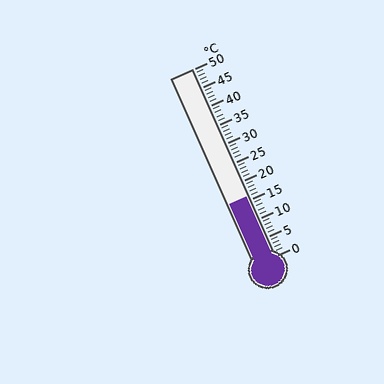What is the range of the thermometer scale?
The thermometer scale ranges from 0°C to 50°C.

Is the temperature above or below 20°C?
The temperature is below 20°C.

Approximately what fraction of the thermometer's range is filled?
The thermometer is filled to approximately 30% of its range.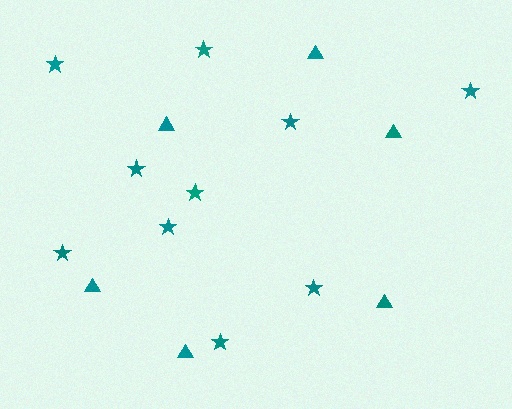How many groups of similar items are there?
There are 2 groups: one group of stars (10) and one group of triangles (6).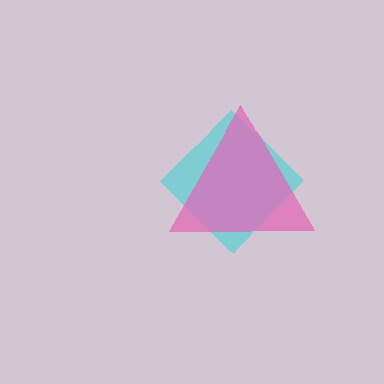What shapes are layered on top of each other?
The layered shapes are: a cyan diamond, a pink triangle.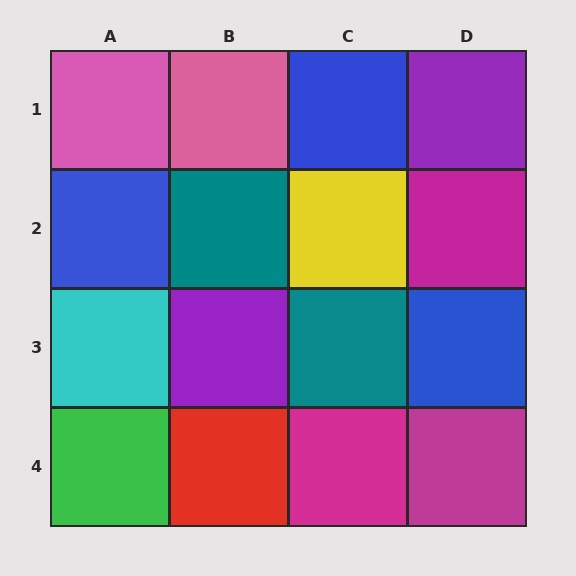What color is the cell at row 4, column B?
Red.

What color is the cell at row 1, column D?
Purple.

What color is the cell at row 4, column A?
Green.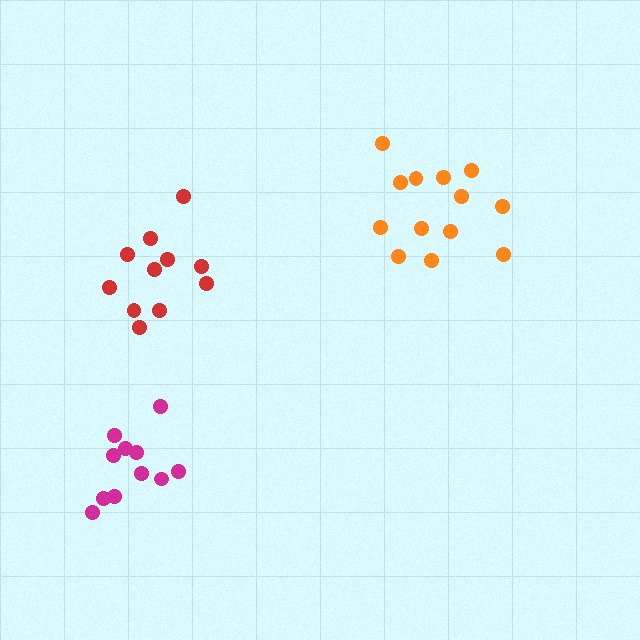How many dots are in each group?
Group 1: 11 dots, Group 2: 13 dots, Group 3: 11 dots (35 total).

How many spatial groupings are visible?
There are 3 spatial groupings.